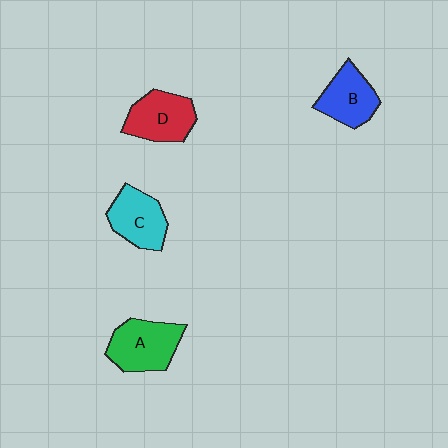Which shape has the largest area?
Shape A (green).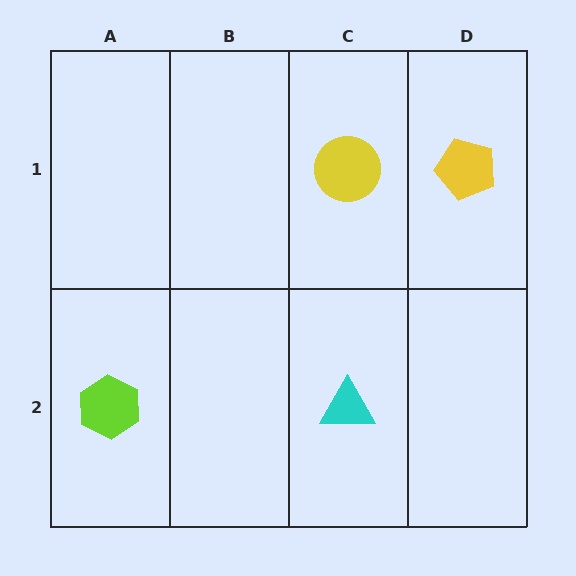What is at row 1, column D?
A yellow pentagon.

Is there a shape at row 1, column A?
No, that cell is empty.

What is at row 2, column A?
A lime hexagon.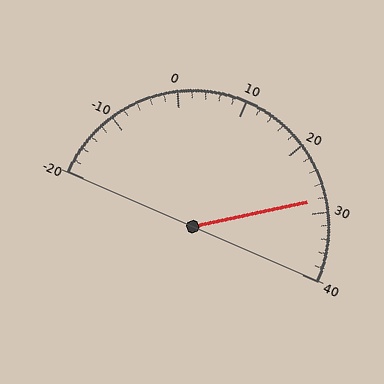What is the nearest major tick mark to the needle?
The nearest major tick mark is 30.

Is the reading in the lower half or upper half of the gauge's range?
The reading is in the upper half of the range (-20 to 40).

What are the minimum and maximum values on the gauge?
The gauge ranges from -20 to 40.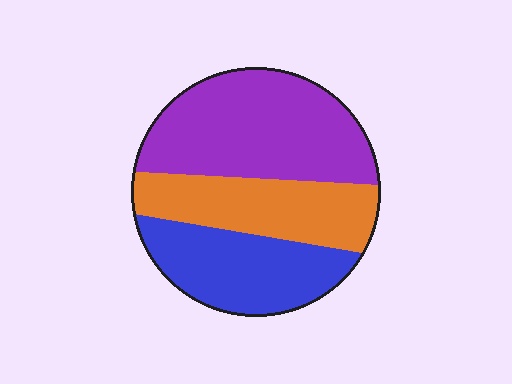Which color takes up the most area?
Purple, at roughly 45%.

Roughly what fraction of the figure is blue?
Blue takes up about one quarter (1/4) of the figure.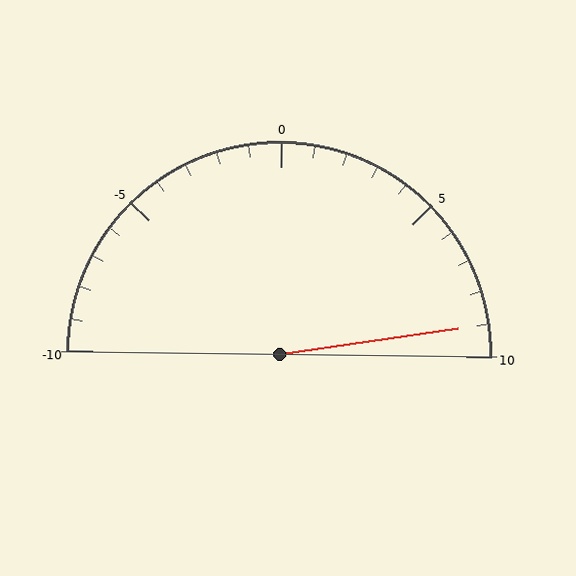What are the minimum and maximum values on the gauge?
The gauge ranges from -10 to 10.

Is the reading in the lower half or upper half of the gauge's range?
The reading is in the upper half of the range (-10 to 10).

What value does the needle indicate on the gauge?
The needle indicates approximately 9.